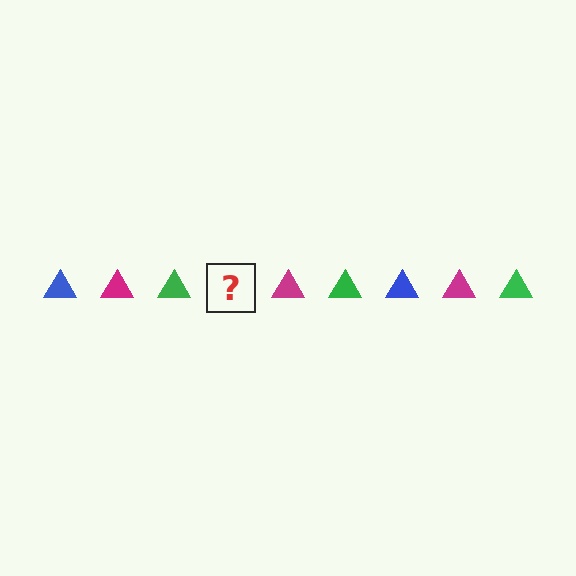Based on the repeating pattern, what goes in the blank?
The blank should be a blue triangle.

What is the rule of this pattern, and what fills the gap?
The rule is that the pattern cycles through blue, magenta, green triangles. The gap should be filled with a blue triangle.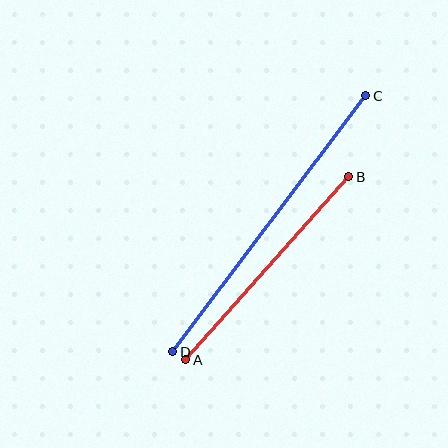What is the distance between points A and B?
The distance is approximately 245 pixels.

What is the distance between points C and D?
The distance is approximately 321 pixels.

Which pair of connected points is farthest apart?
Points C and D are farthest apart.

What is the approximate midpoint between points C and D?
The midpoint is at approximately (269, 224) pixels.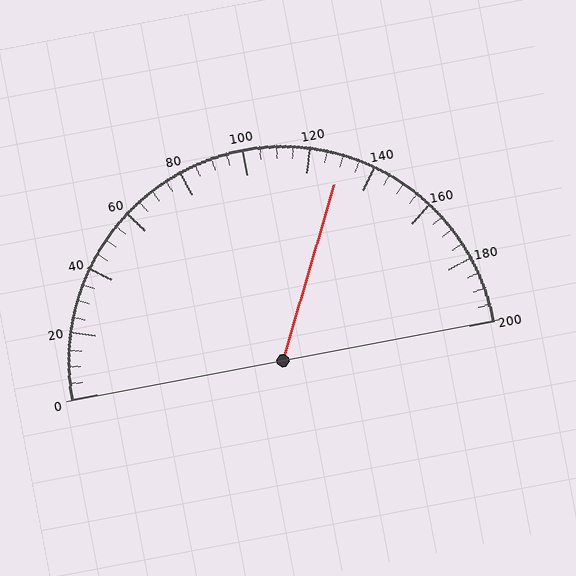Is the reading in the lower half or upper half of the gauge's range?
The reading is in the upper half of the range (0 to 200).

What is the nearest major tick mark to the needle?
The nearest major tick mark is 120.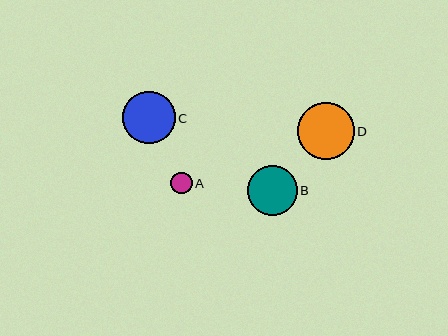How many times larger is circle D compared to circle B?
Circle D is approximately 1.1 times the size of circle B.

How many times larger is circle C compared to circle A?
Circle C is approximately 2.5 times the size of circle A.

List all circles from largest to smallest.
From largest to smallest: D, C, B, A.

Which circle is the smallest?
Circle A is the smallest with a size of approximately 21 pixels.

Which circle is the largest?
Circle D is the largest with a size of approximately 57 pixels.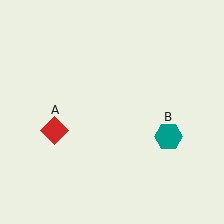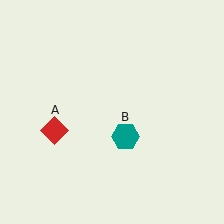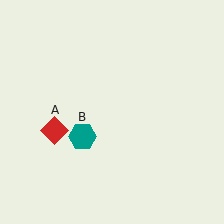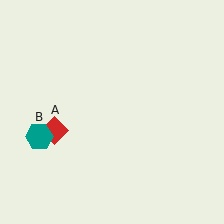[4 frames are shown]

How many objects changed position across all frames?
1 object changed position: teal hexagon (object B).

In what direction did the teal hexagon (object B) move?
The teal hexagon (object B) moved left.